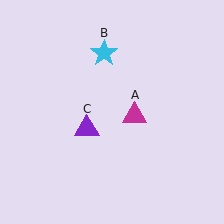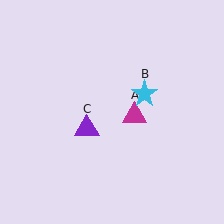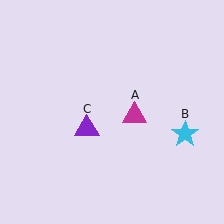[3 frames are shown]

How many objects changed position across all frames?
1 object changed position: cyan star (object B).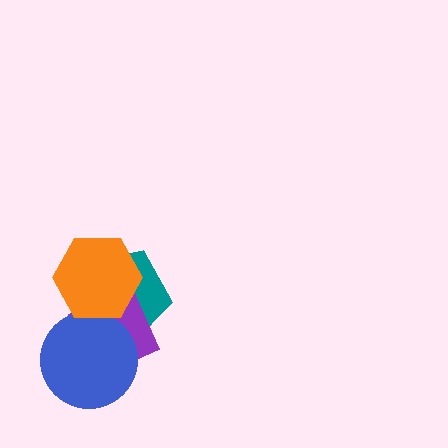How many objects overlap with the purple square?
3 objects overlap with the purple square.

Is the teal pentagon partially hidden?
Yes, it is partially covered by another shape.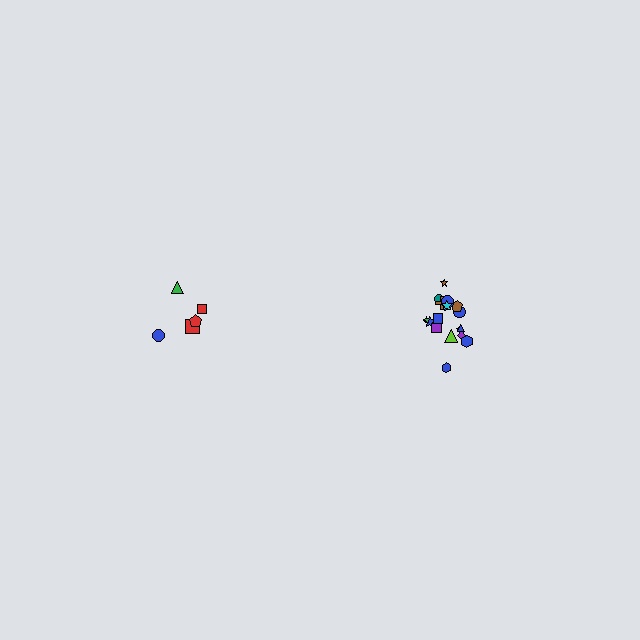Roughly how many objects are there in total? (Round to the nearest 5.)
Roughly 25 objects in total.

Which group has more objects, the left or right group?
The right group.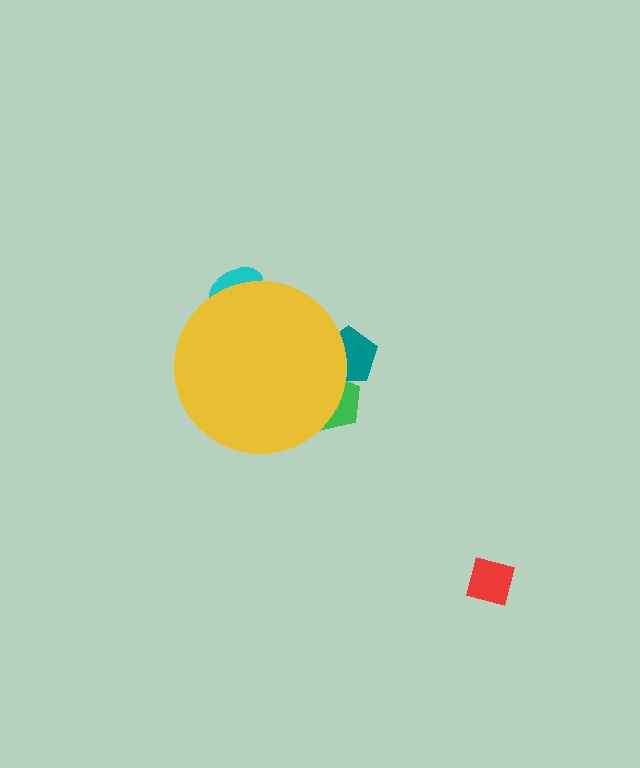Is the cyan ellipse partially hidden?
Yes, the cyan ellipse is partially hidden behind the yellow circle.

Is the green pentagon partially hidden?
Yes, the green pentagon is partially hidden behind the yellow circle.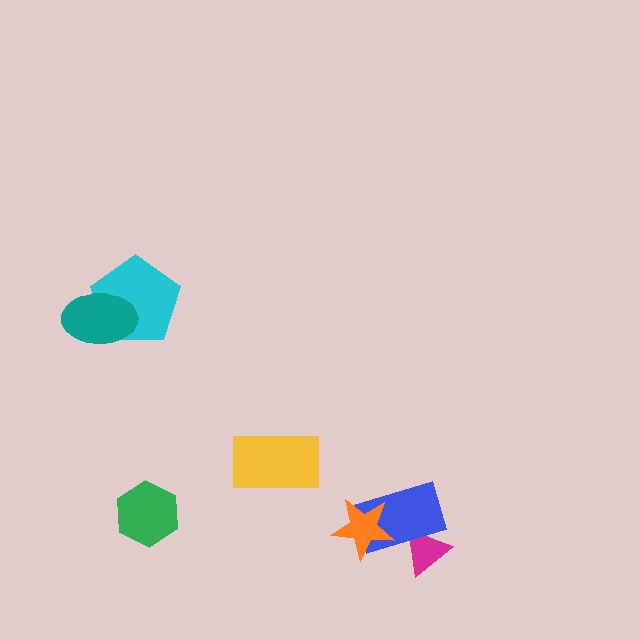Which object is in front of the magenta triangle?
The blue rectangle is in front of the magenta triangle.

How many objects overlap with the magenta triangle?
1 object overlaps with the magenta triangle.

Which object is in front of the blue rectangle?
The orange star is in front of the blue rectangle.